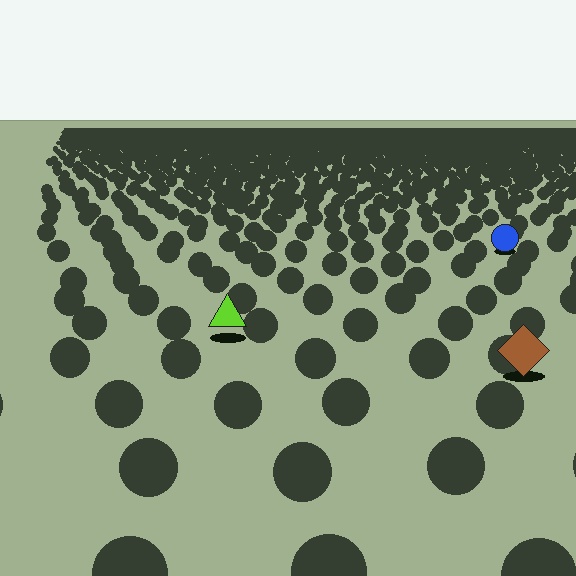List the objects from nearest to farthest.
From nearest to farthest: the brown diamond, the lime triangle, the blue circle.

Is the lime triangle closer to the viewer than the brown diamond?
No. The brown diamond is closer — you can tell from the texture gradient: the ground texture is coarser near it.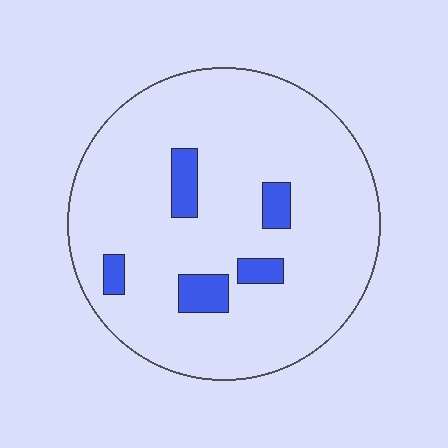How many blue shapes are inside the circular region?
5.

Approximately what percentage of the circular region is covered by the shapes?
Approximately 10%.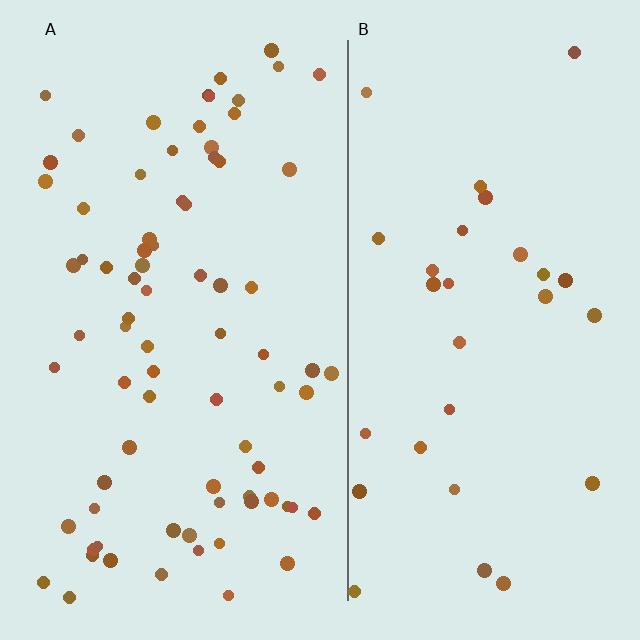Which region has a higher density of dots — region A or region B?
A (the left).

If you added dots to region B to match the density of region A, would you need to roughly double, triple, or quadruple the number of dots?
Approximately triple.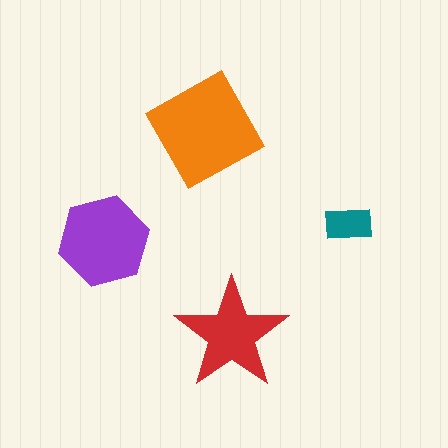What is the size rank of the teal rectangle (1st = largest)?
4th.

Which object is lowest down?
The red star is bottommost.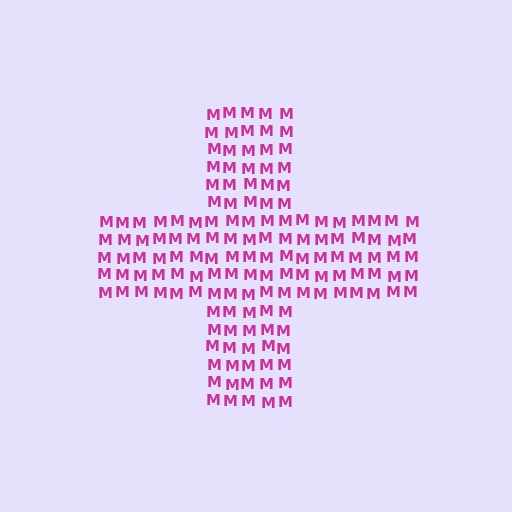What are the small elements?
The small elements are letter M's.